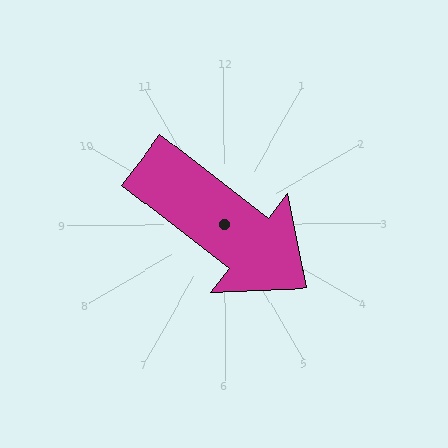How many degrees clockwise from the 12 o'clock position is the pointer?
Approximately 128 degrees.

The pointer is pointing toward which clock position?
Roughly 4 o'clock.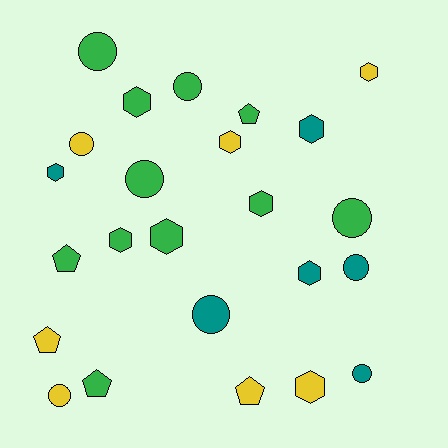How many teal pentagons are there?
There are no teal pentagons.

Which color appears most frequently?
Green, with 11 objects.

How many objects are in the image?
There are 24 objects.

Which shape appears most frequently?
Hexagon, with 10 objects.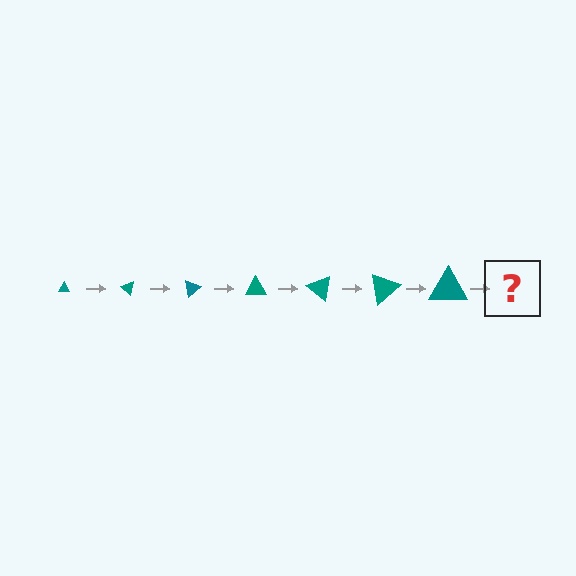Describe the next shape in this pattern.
It should be a triangle, larger than the previous one and rotated 280 degrees from the start.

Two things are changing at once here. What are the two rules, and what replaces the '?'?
The two rules are that the triangle grows larger each step and it rotates 40 degrees each step. The '?' should be a triangle, larger than the previous one and rotated 280 degrees from the start.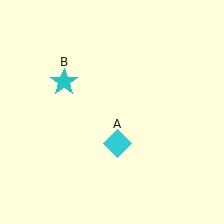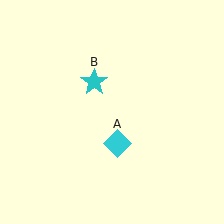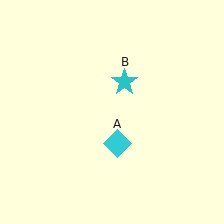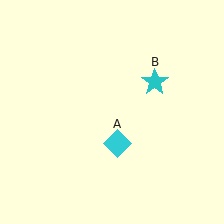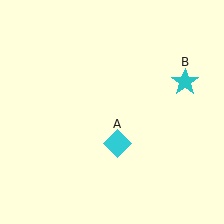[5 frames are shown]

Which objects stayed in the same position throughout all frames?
Cyan diamond (object A) remained stationary.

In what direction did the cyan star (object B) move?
The cyan star (object B) moved right.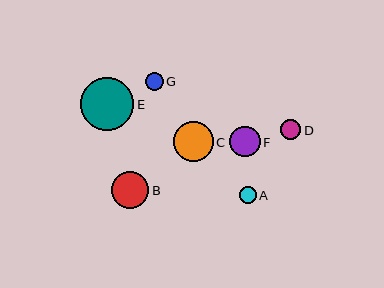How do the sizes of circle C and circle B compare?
Circle C and circle B are approximately the same size.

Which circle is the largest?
Circle E is the largest with a size of approximately 54 pixels.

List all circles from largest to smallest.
From largest to smallest: E, C, B, F, D, G, A.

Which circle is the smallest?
Circle A is the smallest with a size of approximately 17 pixels.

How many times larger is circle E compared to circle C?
Circle E is approximately 1.4 times the size of circle C.